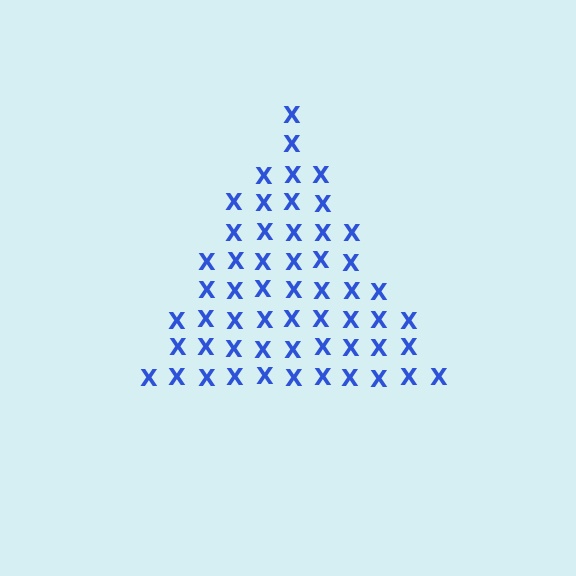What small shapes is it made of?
It is made of small letter X's.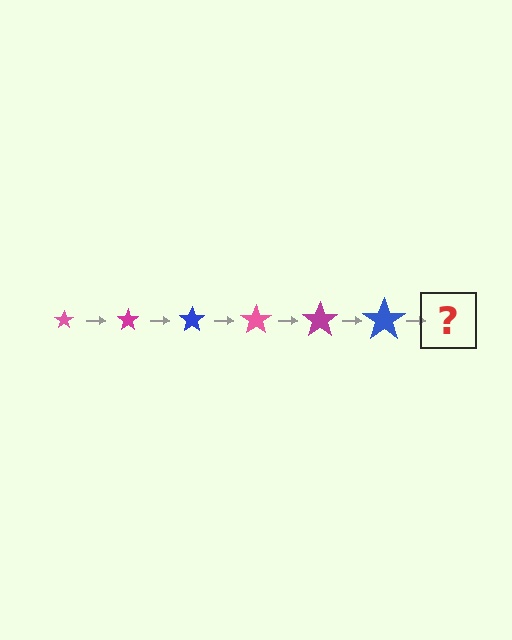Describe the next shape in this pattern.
It should be a pink star, larger than the previous one.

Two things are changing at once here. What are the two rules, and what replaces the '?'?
The two rules are that the star grows larger each step and the color cycles through pink, magenta, and blue. The '?' should be a pink star, larger than the previous one.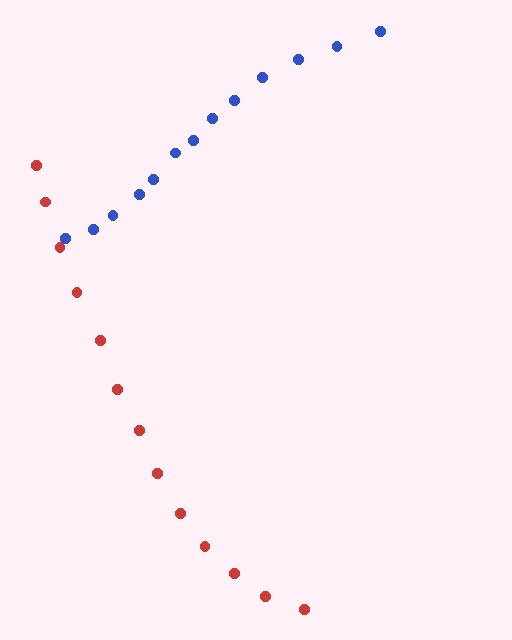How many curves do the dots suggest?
There are 2 distinct paths.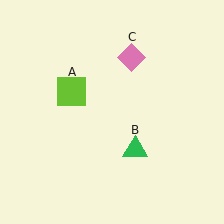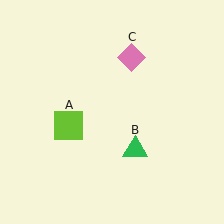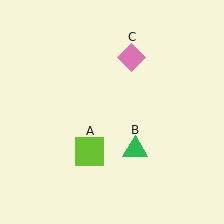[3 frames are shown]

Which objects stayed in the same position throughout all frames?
Green triangle (object B) and pink diamond (object C) remained stationary.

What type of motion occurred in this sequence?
The lime square (object A) rotated counterclockwise around the center of the scene.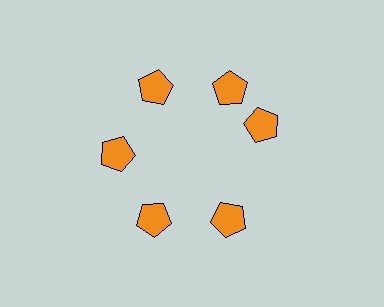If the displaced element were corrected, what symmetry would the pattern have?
It would have 6-fold rotational symmetry — the pattern would map onto itself every 60 degrees.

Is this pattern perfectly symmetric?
No. The 6 orange pentagons are arranged in a ring, but one element near the 3 o'clock position is rotated out of alignment along the ring, breaking the 6-fold rotational symmetry.